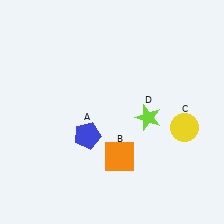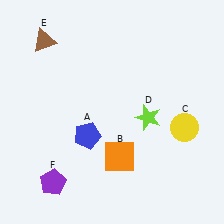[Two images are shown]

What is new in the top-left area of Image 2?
A brown triangle (E) was added in the top-left area of Image 2.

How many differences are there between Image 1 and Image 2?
There are 2 differences between the two images.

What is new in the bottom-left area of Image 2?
A purple pentagon (F) was added in the bottom-left area of Image 2.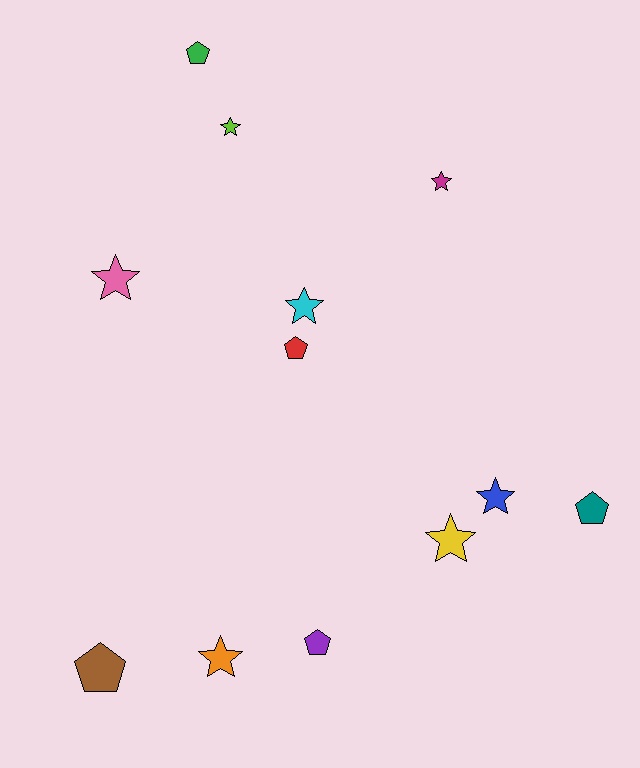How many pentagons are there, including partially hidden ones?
There are 5 pentagons.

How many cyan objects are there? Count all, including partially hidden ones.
There is 1 cyan object.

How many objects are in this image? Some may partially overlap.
There are 12 objects.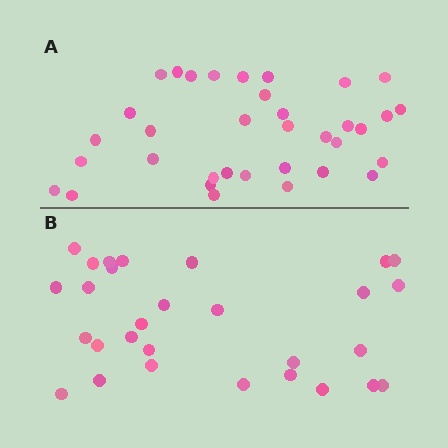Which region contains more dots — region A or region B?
Region A (the top region) has more dots.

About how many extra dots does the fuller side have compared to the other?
Region A has about 6 more dots than region B.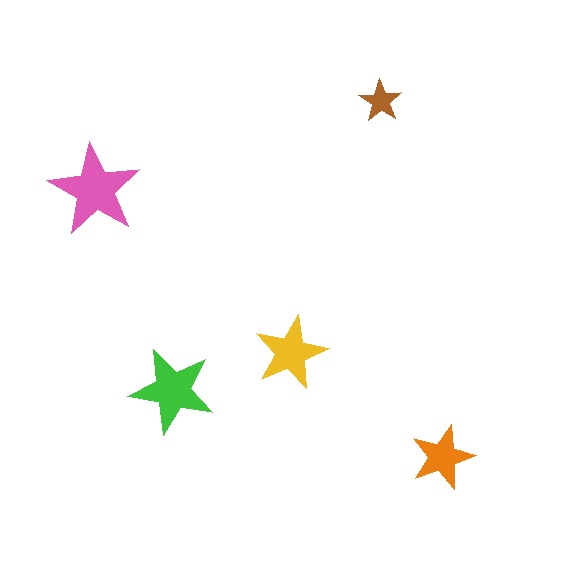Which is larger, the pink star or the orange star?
The pink one.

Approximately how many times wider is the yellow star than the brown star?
About 1.5 times wider.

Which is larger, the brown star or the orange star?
The orange one.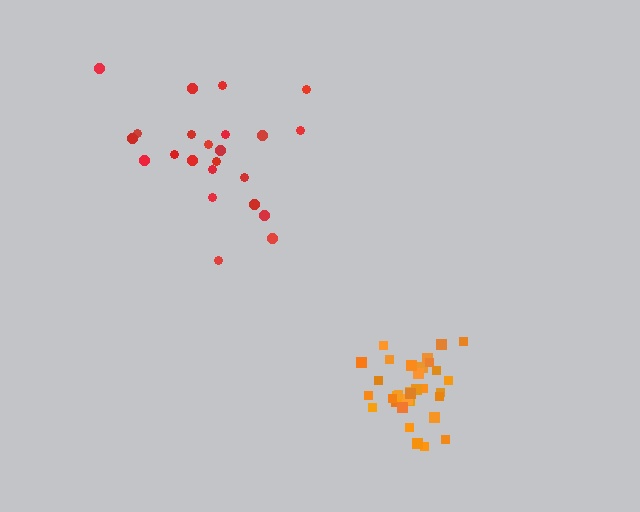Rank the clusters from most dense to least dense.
orange, red.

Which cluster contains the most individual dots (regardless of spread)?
Orange (33).